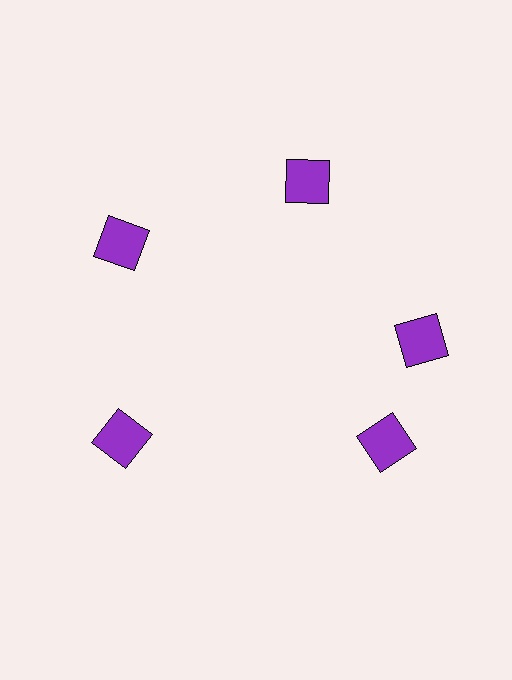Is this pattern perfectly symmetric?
No. The 5 purple squares are arranged in a ring, but one element near the 5 o'clock position is rotated out of alignment along the ring, breaking the 5-fold rotational symmetry.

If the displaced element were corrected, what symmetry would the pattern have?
It would have 5-fold rotational symmetry — the pattern would map onto itself every 72 degrees.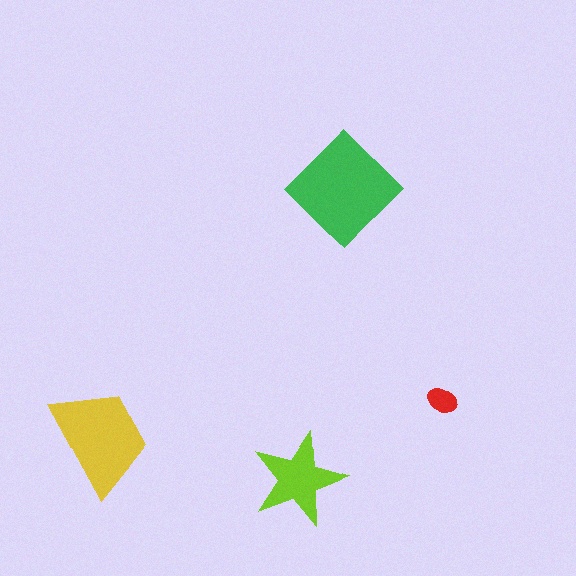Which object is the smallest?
The red ellipse.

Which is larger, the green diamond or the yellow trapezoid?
The green diamond.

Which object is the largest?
The green diamond.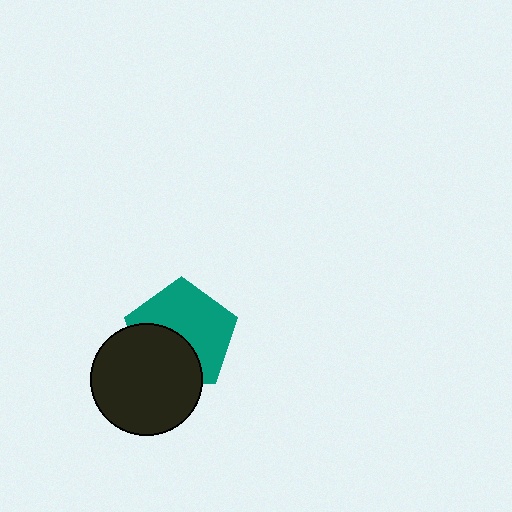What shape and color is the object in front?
The object in front is a black circle.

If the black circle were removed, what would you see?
You would see the complete teal pentagon.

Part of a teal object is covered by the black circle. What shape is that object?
It is a pentagon.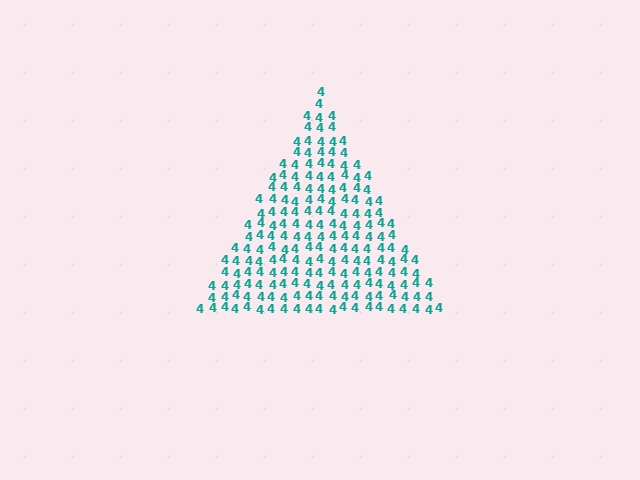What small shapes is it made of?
It is made of small digit 4's.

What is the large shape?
The large shape is a triangle.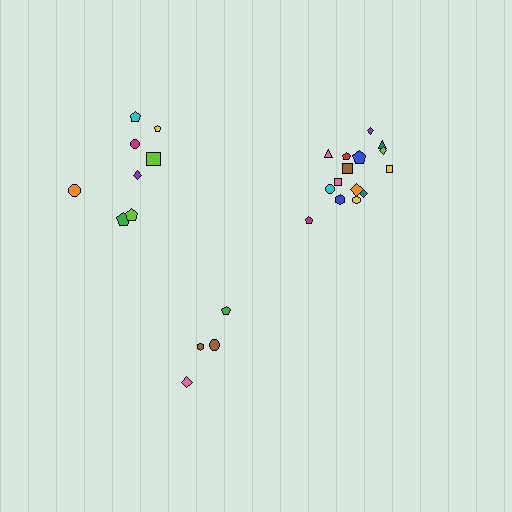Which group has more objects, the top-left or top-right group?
The top-right group.